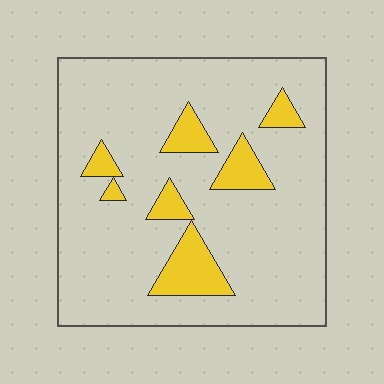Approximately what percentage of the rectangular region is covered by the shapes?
Approximately 15%.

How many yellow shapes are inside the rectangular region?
7.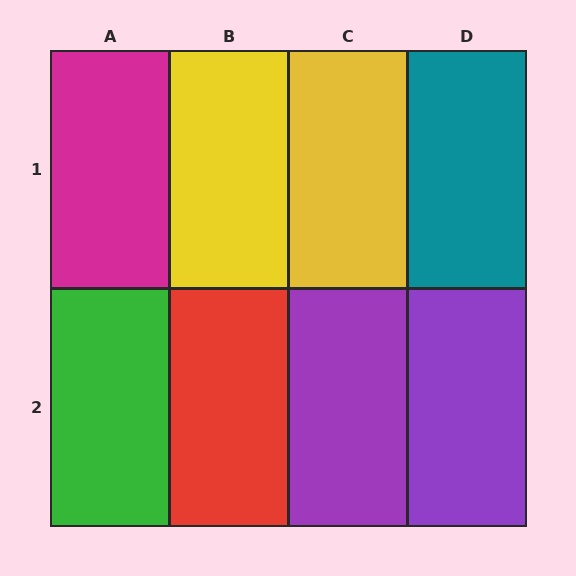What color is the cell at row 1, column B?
Yellow.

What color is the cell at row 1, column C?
Yellow.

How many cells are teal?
1 cell is teal.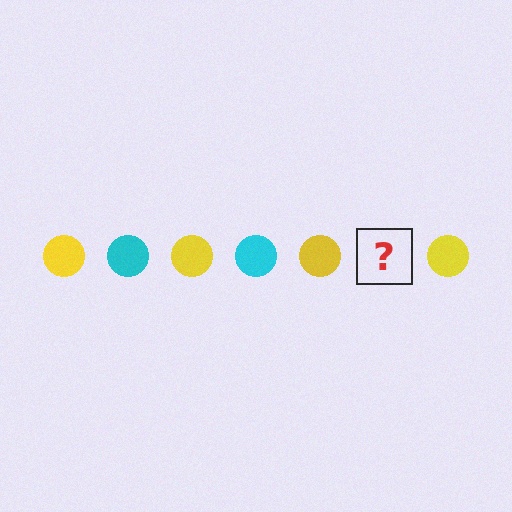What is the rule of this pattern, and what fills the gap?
The rule is that the pattern cycles through yellow, cyan circles. The gap should be filled with a cyan circle.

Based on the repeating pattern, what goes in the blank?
The blank should be a cyan circle.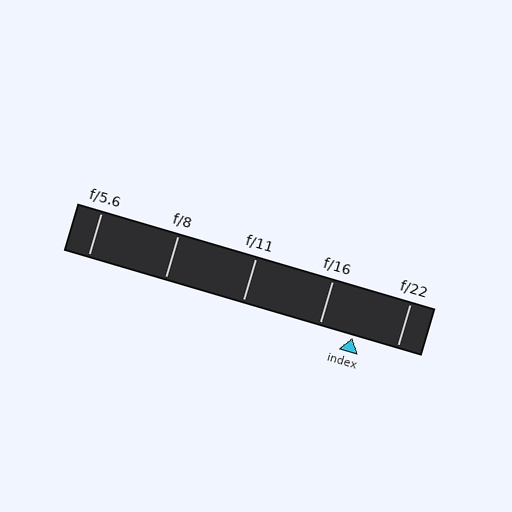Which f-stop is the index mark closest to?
The index mark is closest to f/16.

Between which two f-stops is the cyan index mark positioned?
The index mark is between f/16 and f/22.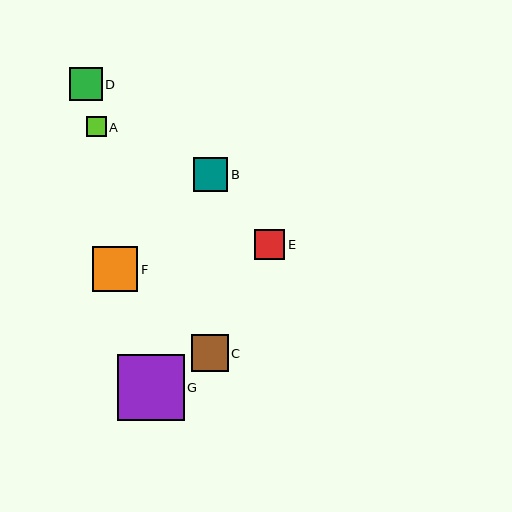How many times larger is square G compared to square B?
Square G is approximately 2.0 times the size of square B.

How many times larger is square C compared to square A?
Square C is approximately 1.9 times the size of square A.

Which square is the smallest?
Square A is the smallest with a size of approximately 20 pixels.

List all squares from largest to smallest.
From largest to smallest: G, F, C, B, D, E, A.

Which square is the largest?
Square G is the largest with a size of approximately 66 pixels.